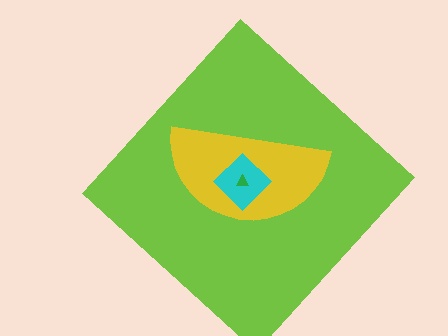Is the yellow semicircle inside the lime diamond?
Yes.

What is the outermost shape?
The lime diamond.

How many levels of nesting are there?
4.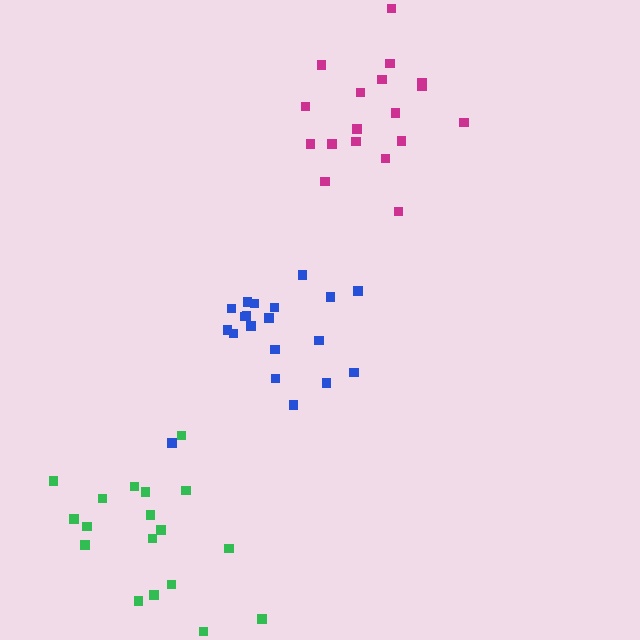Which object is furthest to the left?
The green cluster is leftmost.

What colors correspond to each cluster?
The clusters are colored: green, magenta, blue.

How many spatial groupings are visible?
There are 3 spatial groupings.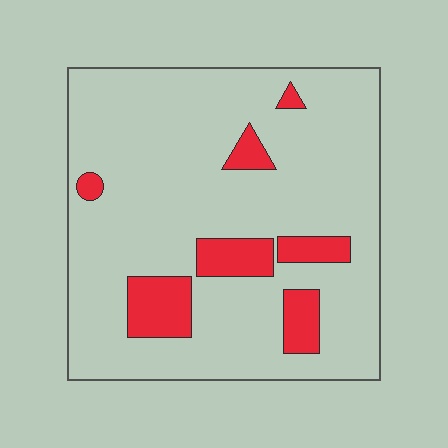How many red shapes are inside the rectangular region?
7.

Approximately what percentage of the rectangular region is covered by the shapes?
Approximately 15%.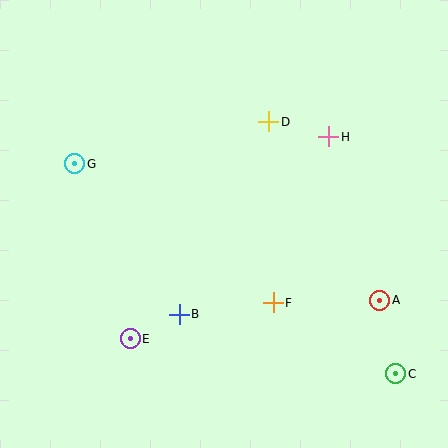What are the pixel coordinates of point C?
Point C is at (396, 374).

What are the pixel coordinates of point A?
Point A is at (380, 300).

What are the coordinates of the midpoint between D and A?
The midpoint between D and A is at (324, 211).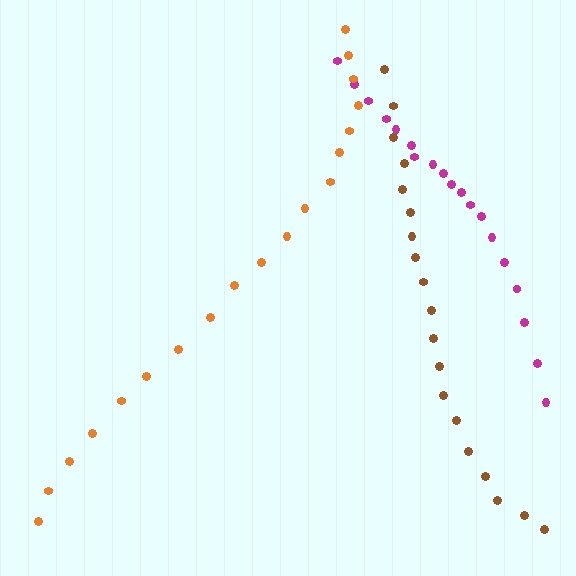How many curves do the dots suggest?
There are 3 distinct paths.